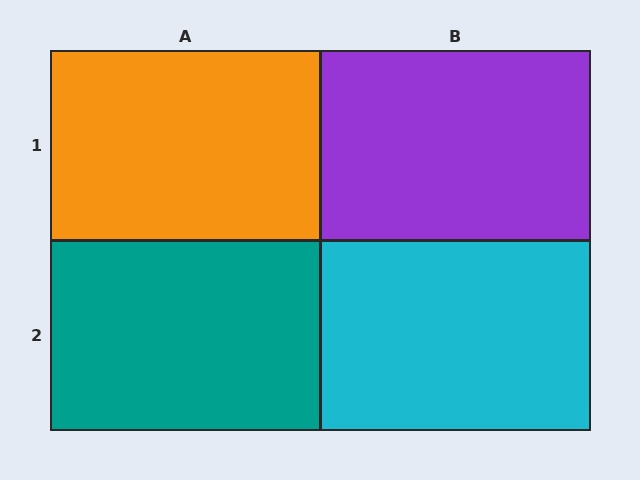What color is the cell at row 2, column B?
Cyan.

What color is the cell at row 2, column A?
Teal.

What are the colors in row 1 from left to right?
Orange, purple.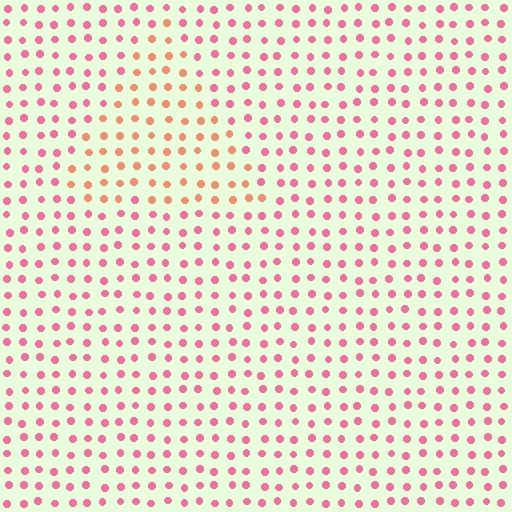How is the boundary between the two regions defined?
The boundary is defined purely by a slight shift in hue (about 37 degrees). Spacing, size, and orientation are identical on both sides.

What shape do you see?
I see a triangle.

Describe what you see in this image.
The image is filled with small pink elements in a uniform arrangement. A triangle-shaped region is visible where the elements are tinted to a slightly different hue, forming a subtle color boundary.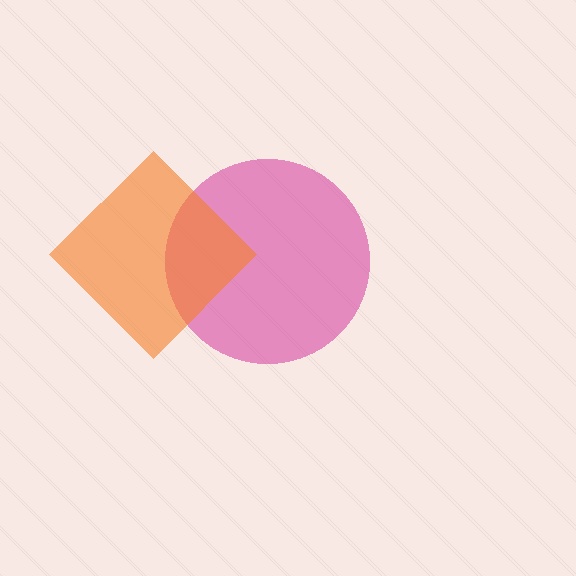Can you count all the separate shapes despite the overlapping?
Yes, there are 2 separate shapes.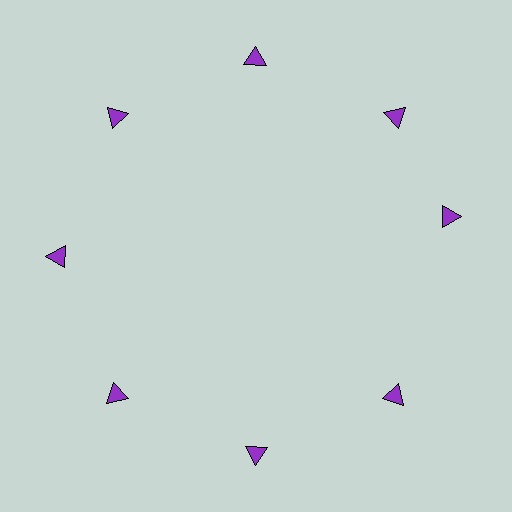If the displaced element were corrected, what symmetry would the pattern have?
It would have 8-fold rotational symmetry — the pattern would map onto itself every 45 degrees.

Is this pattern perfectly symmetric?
No. The 8 purple triangles are arranged in a ring, but one element near the 3 o'clock position is rotated out of alignment along the ring, breaking the 8-fold rotational symmetry.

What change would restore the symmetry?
The symmetry would be restored by rotating it back into even spacing with its neighbors so that all 8 triangles sit at equal angles and equal distance from the center.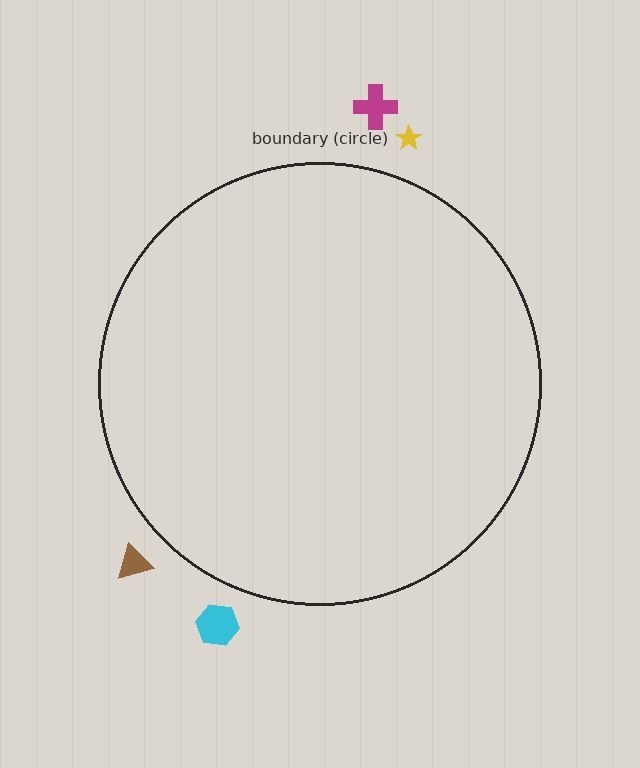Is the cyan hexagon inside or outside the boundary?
Outside.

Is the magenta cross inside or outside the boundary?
Outside.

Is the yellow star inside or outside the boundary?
Outside.